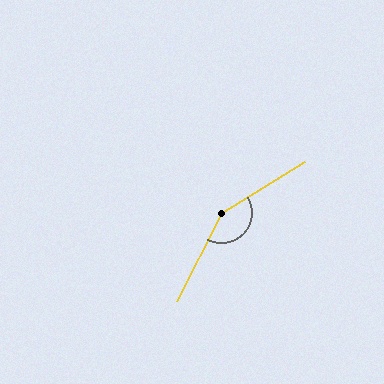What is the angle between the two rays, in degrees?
Approximately 149 degrees.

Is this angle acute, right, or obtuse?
It is obtuse.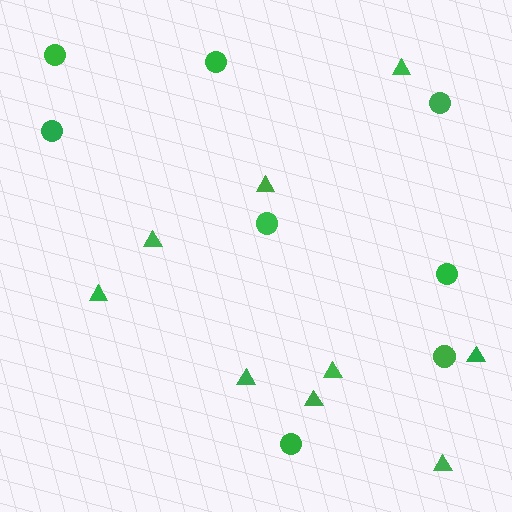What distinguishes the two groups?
There are 2 groups: one group of circles (8) and one group of triangles (9).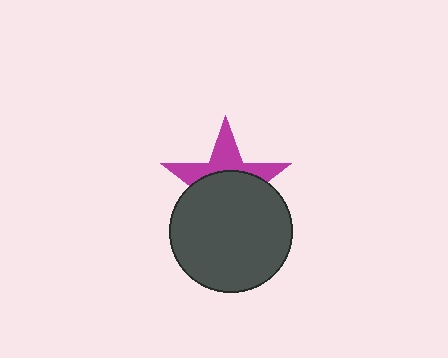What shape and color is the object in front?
The object in front is a dark gray circle.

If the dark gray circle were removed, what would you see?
You would see the complete magenta star.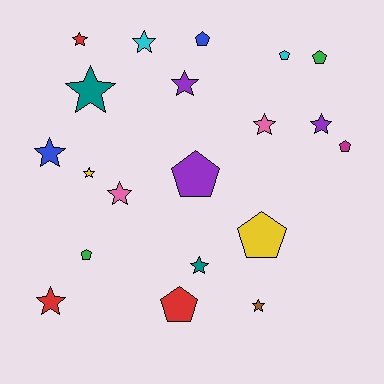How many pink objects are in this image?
There are 2 pink objects.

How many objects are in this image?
There are 20 objects.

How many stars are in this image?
There are 12 stars.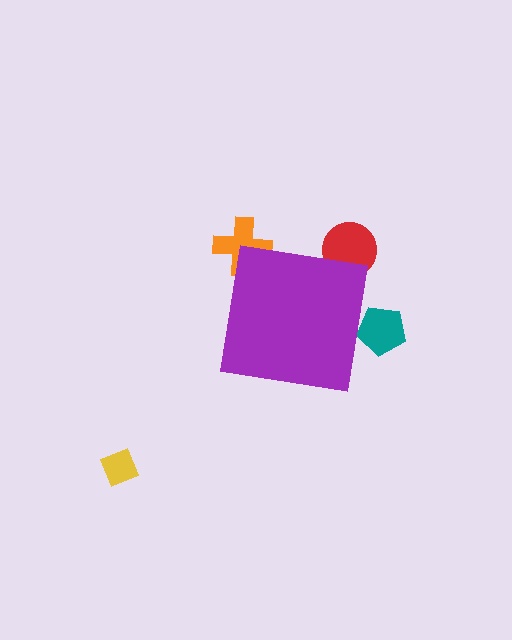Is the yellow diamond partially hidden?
No, the yellow diamond is fully visible.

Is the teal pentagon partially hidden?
Yes, the teal pentagon is partially hidden behind the purple square.